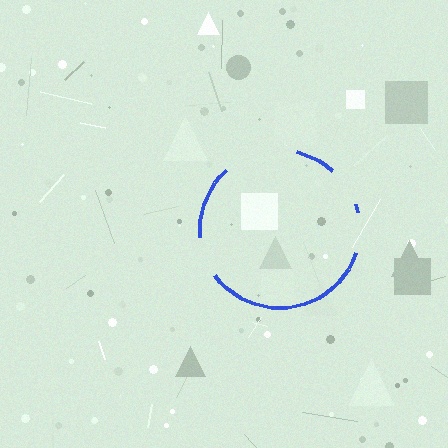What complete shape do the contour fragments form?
The contour fragments form a circle.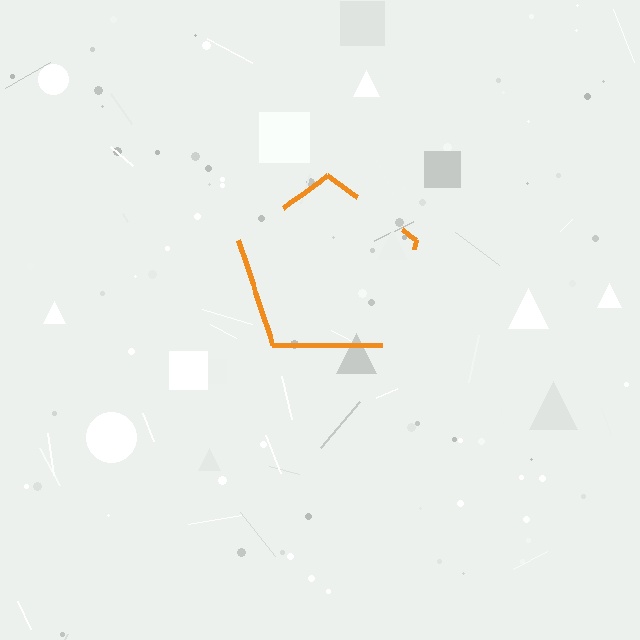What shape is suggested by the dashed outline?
The dashed outline suggests a pentagon.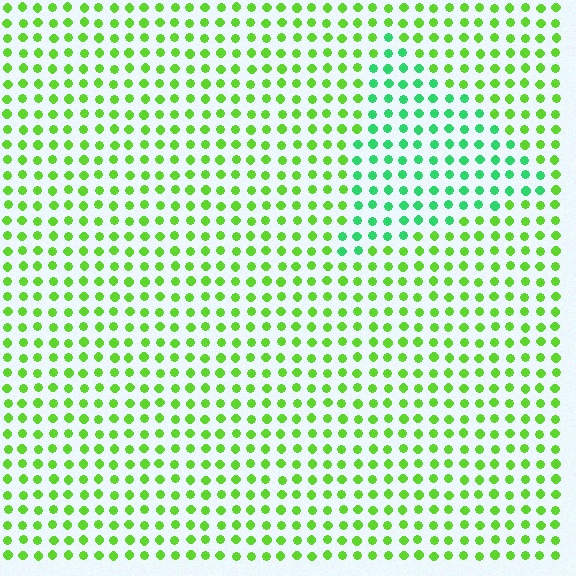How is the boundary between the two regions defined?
The boundary is defined purely by a slight shift in hue (about 39 degrees). Spacing, size, and orientation are identical on both sides.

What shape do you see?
I see a triangle.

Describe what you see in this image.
The image is filled with small lime elements in a uniform arrangement. A triangle-shaped region is visible where the elements are tinted to a slightly different hue, forming a subtle color boundary.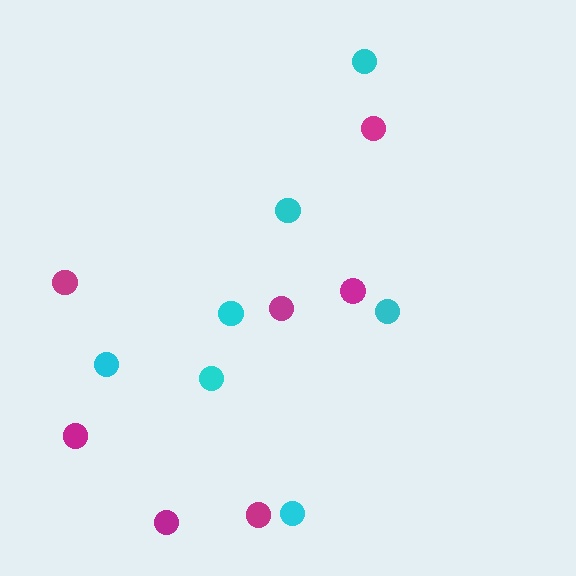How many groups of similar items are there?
There are 2 groups: one group of cyan circles (7) and one group of magenta circles (7).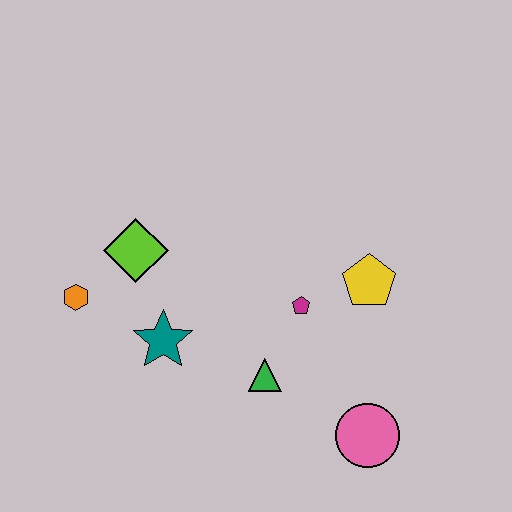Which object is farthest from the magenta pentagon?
The orange hexagon is farthest from the magenta pentagon.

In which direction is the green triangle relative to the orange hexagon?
The green triangle is to the right of the orange hexagon.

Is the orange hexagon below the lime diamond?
Yes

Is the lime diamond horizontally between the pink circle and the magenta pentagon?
No